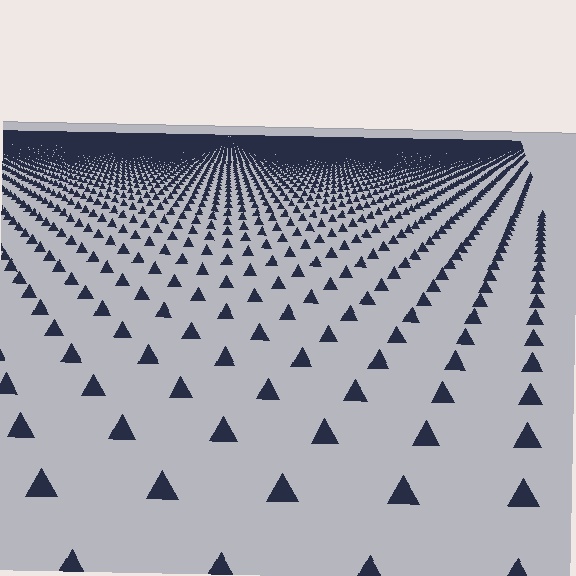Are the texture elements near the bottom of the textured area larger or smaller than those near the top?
Larger. Near the bottom, elements are closer to the viewer and appear at a bigger on-screen size.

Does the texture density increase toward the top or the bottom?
Density increases toward the top.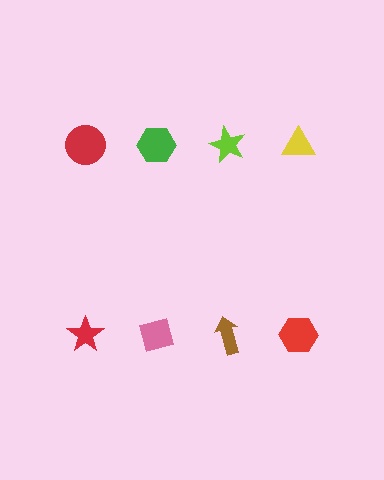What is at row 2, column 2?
A pink diamond.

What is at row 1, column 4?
A yellow triangle.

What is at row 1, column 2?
A green hexagon.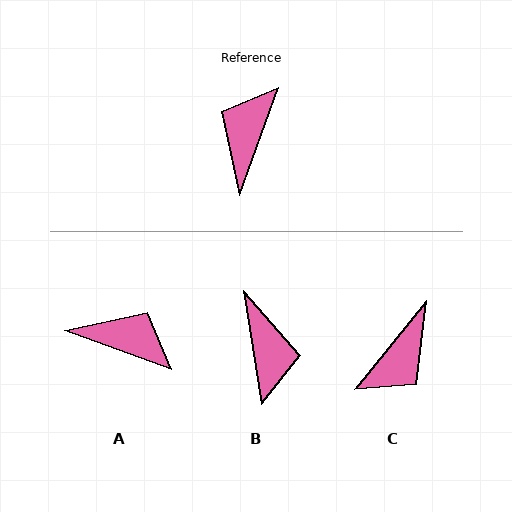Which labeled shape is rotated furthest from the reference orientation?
C, about 161 degrees away.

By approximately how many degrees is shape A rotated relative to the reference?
Approximately 90 degrees clockwise.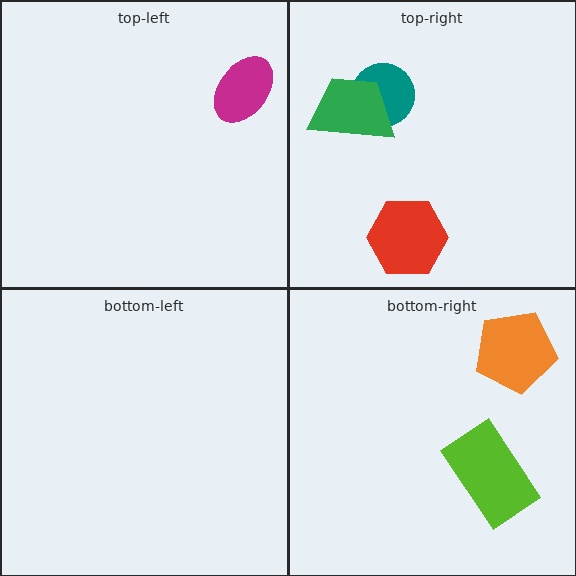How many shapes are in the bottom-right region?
2.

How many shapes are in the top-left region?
1.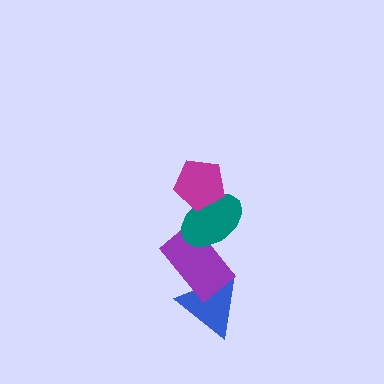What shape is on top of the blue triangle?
The purple rectangle is on top of the blue triangle.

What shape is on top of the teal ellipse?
The magenta pentagon is on top of the teal ellipse.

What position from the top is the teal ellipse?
The teal ellipse is 2nd from the top.